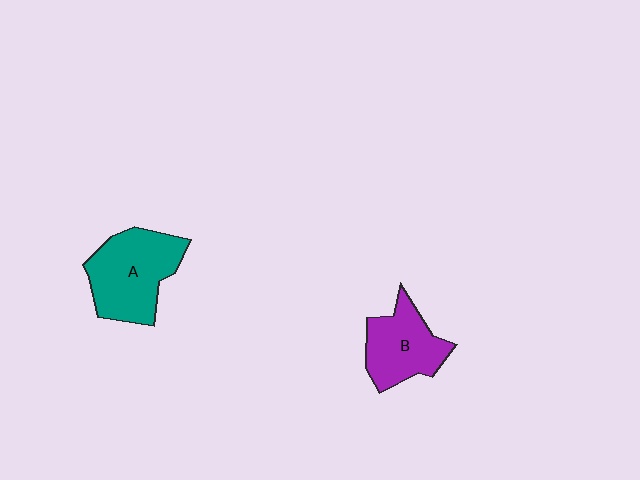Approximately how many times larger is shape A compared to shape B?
Approximately 1.3 times.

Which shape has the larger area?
Shape A (teal).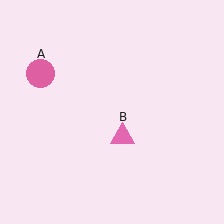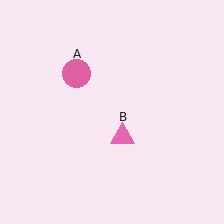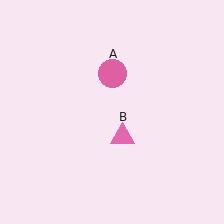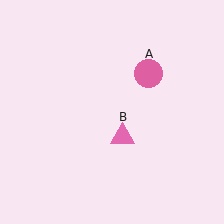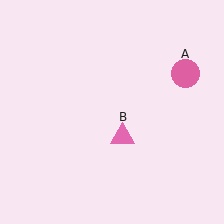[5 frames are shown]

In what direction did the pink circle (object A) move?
The pink circle (object A) moved right.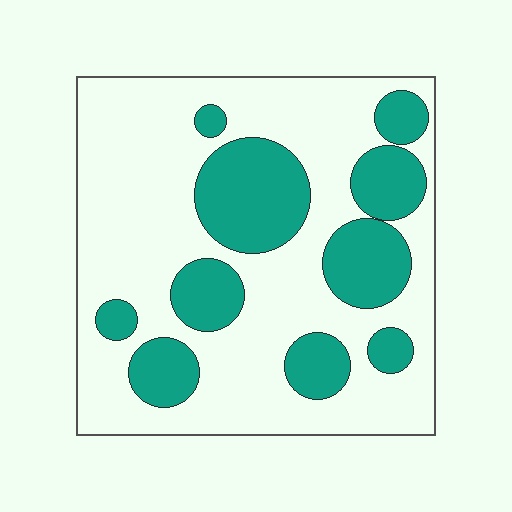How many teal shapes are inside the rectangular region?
10.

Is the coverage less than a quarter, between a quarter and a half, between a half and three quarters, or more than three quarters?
Between a quarter and a half.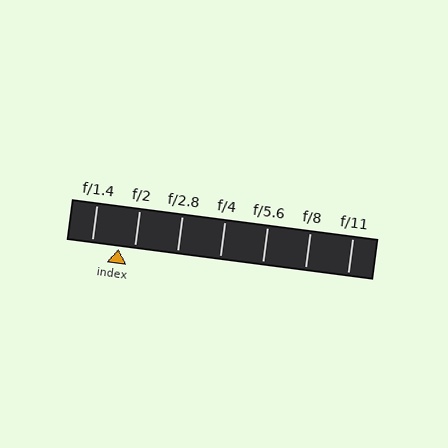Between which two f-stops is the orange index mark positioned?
The index mark is between f/1.4 and f/2.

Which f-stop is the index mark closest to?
The index mark is closest to f/2.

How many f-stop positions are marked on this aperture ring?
There are 7 f-stop positions marked.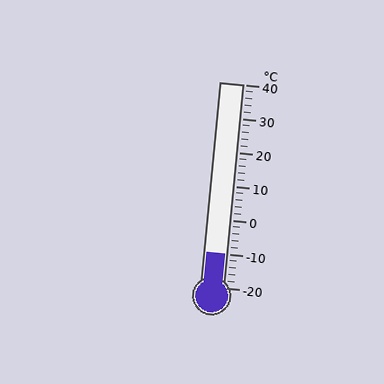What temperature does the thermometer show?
The thermometer shows approximately -10°C.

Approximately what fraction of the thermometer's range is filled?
The thermometer is filled to approximately 15% of its range.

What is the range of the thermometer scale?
The thermometer scale ranges from -20°C to 40°C.